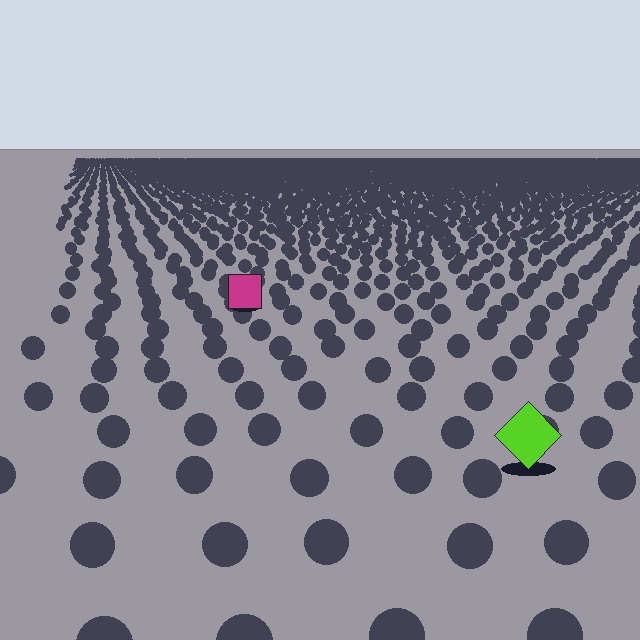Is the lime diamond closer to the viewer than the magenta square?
Yes. The lime diamond is closer — you can tell from the texture gradient: the ground texture is coarser near it.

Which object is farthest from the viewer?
The magenta square is farthest from the viewer. It appears smaller and the ground texture around it is denser.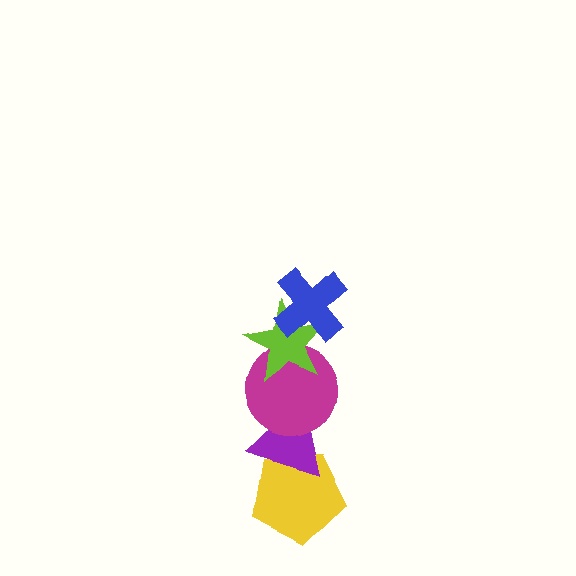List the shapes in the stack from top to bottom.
From top to bottom: the blue cross, the lime star, the magenta circle, the purple triangle, the yellow pentagon.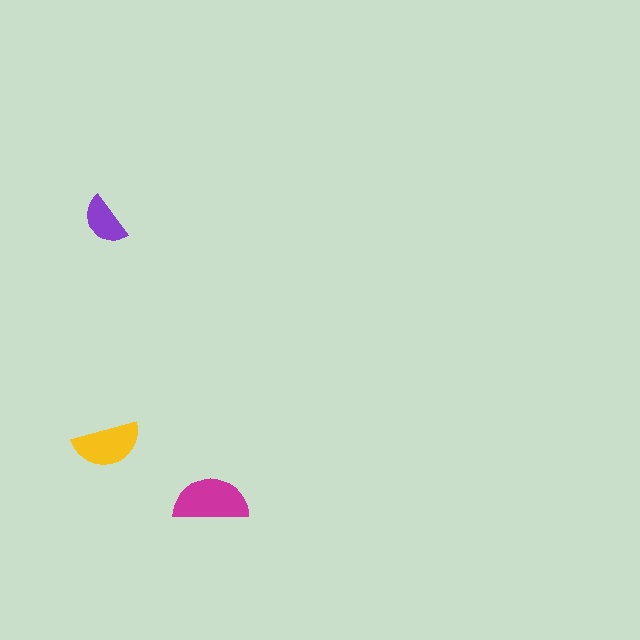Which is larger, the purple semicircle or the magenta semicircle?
The magenta one.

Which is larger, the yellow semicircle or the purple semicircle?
The yellow one.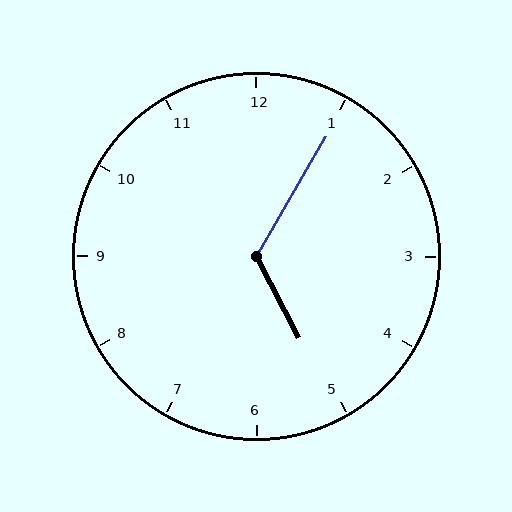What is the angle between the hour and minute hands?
Approximately 122 degrees.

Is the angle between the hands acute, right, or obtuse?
It is obtuse.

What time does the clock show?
5:05.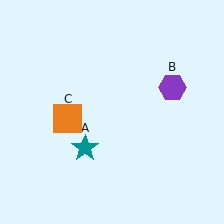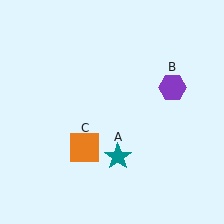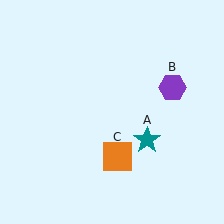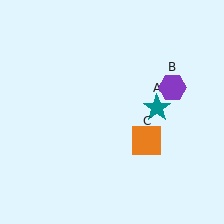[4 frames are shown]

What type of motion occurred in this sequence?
The teal star (object A), orange square (object C) rotated counterclockwise around the center of the scene.